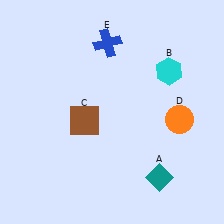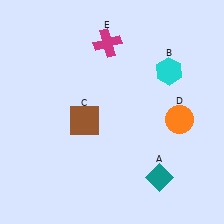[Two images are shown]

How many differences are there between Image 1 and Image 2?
There is 1 difference between the two images.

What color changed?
The cross (E) changed from blue in Image 1 to magenta in Image 2.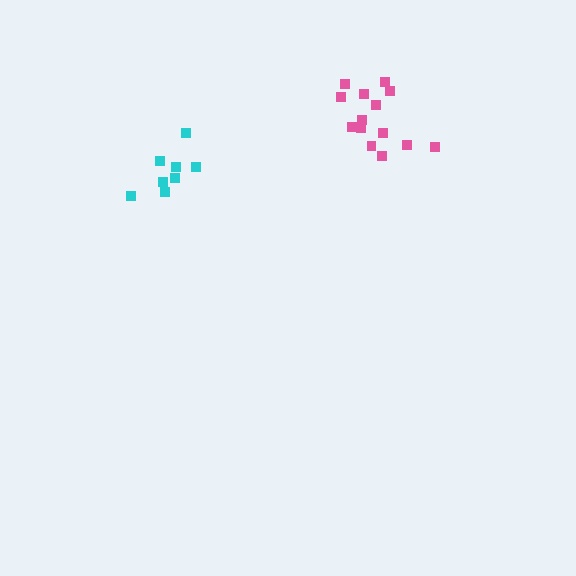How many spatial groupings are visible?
There are 2 spatial groupings.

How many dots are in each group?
Group 1: 14 dots, Group 2: 8 dots (22 total).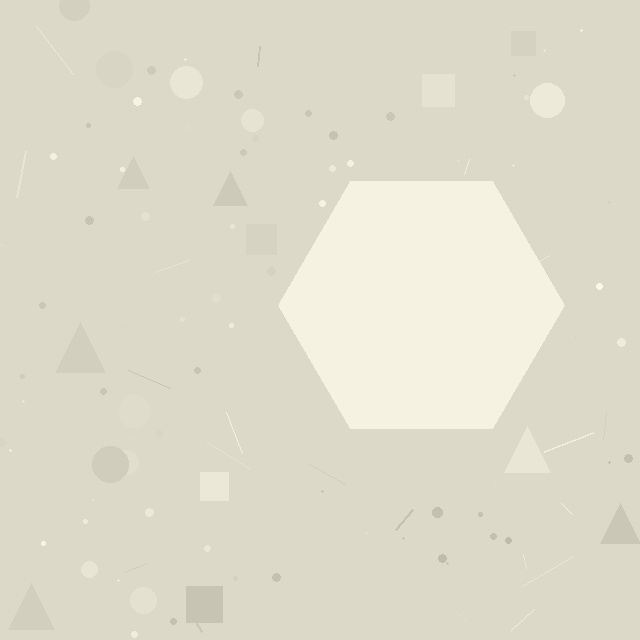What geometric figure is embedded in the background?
A hexagon is embedded in the background.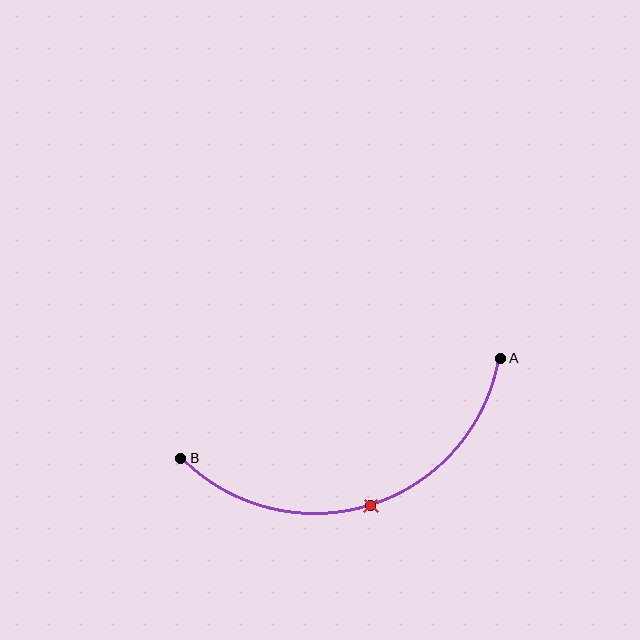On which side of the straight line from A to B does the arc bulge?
The arc bulges below the straight line connecting A and B.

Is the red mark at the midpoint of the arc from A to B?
Yes. The red mark lies on the arc at equal arc-length from both A and B — it is the arc midpoint.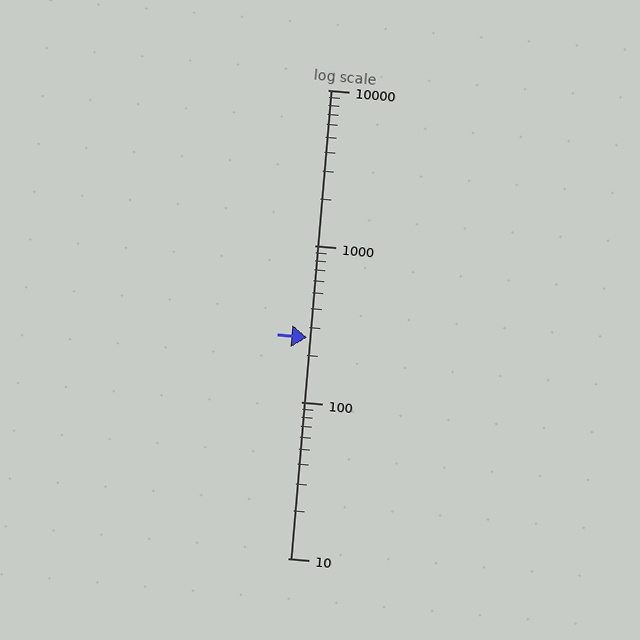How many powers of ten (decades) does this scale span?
The scale spans 3 decades, from 10 to 10000.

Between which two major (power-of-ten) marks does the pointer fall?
The pointer is between 100 and 1000.